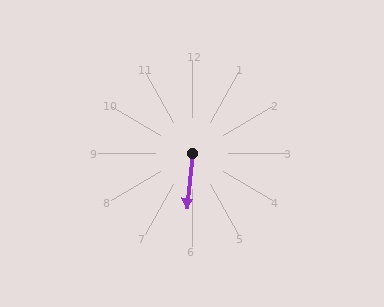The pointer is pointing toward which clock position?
Roughly 6 o'clock.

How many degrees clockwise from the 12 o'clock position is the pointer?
Approximately 186 degrees.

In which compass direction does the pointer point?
South.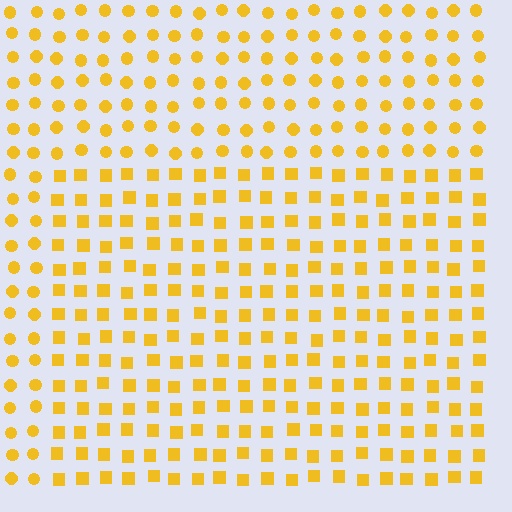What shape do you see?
I see a rectangle.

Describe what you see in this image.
The image is filled with small yellow elements arranged in a uniform grid. A rectangle-shaped region contains squares, while the surrounding area contains circles. The boundary is defined purely by the change in element shape.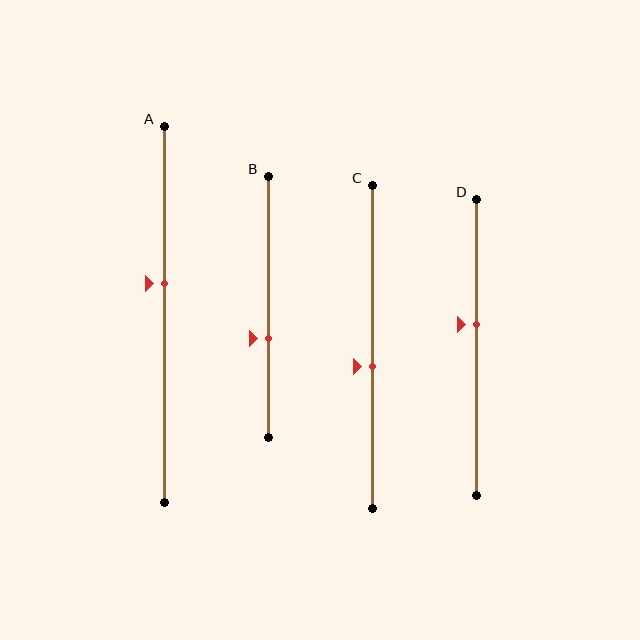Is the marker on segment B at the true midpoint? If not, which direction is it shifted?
No, the marker on segment B is shifted downward by about 12% of the segment length.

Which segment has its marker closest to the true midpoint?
Segment C has its marker closest to the true midpoint.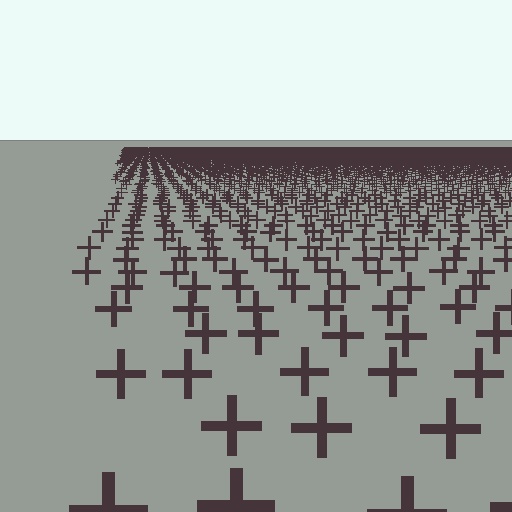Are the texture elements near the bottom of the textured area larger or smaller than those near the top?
Larger. Near the bottom, elements are closer to the viewer and appear at a bigger on-screen size.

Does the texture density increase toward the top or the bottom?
Density increases toward the top.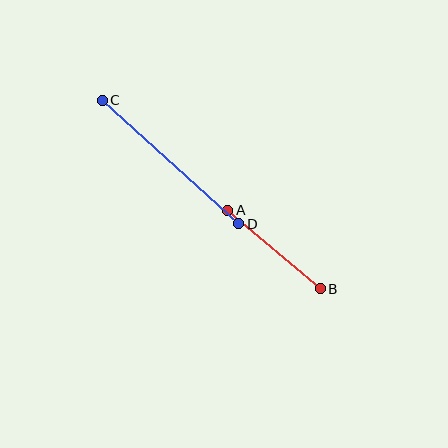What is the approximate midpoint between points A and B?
The midpoint is at approximately (274, 250) pixels.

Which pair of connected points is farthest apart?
Points C and D are farthest apart.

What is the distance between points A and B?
The distance is approximately 122 pixels.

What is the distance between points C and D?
The distance is approximately 184 pixels.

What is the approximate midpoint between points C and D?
The midpoint is at approximately (171, 162) pixels.